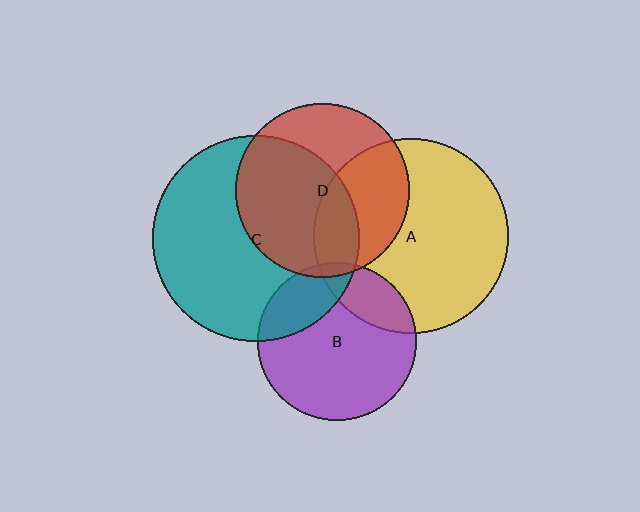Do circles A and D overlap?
Yes.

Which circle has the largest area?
Circle C (teal).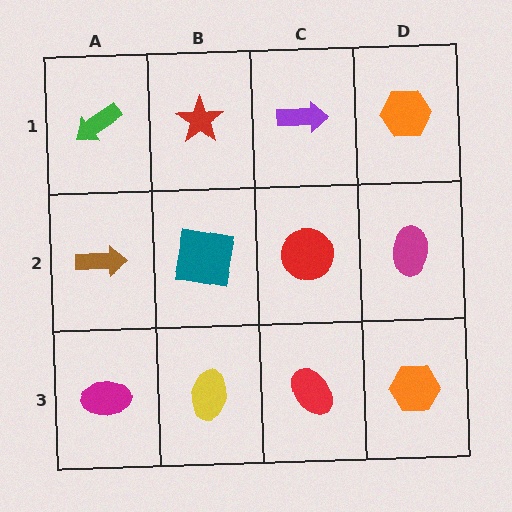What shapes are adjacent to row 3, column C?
A red circle (row 2, column C), a yellow ellipse (row 3, column B), an orange hexagon (row 3, column D).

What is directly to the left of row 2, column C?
A teal square.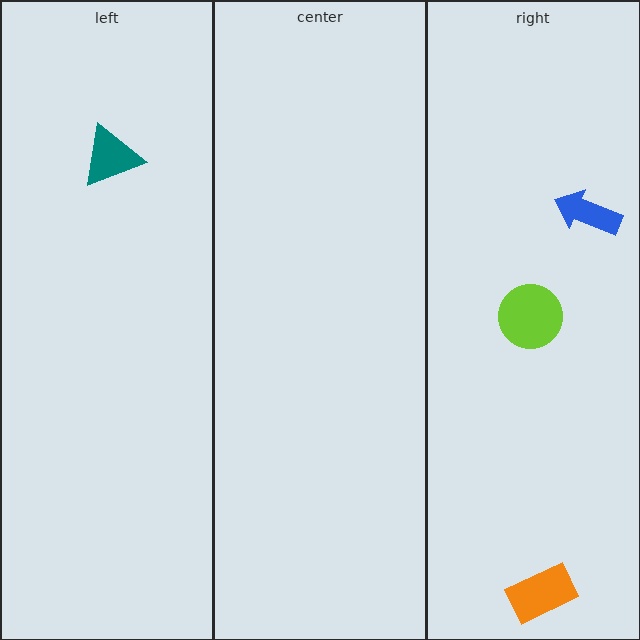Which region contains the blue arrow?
The right region.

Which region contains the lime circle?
The right region.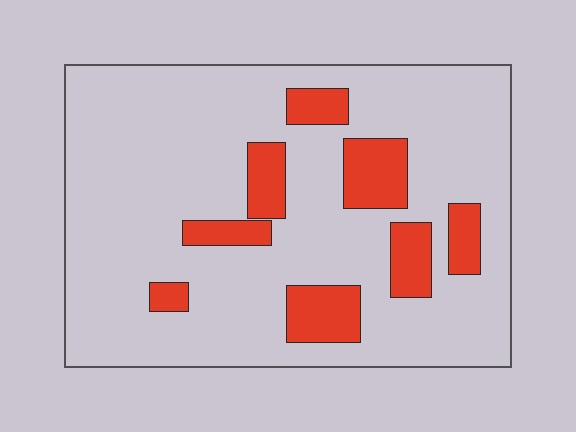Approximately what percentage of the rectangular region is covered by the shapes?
Approximately 15%.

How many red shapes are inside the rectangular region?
8.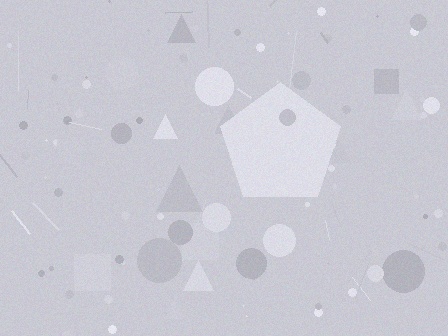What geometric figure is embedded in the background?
A pentagon is embedded in the background.